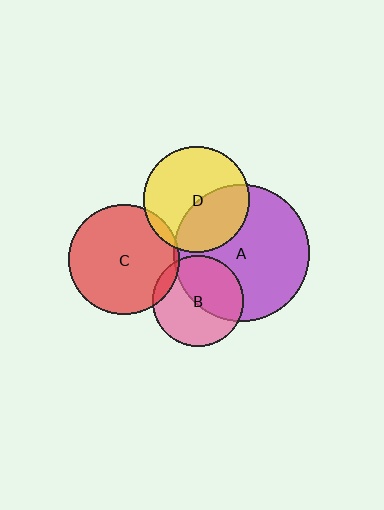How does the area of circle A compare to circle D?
Approximately 1.7 times.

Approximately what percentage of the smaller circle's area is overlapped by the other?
Approximately 5%.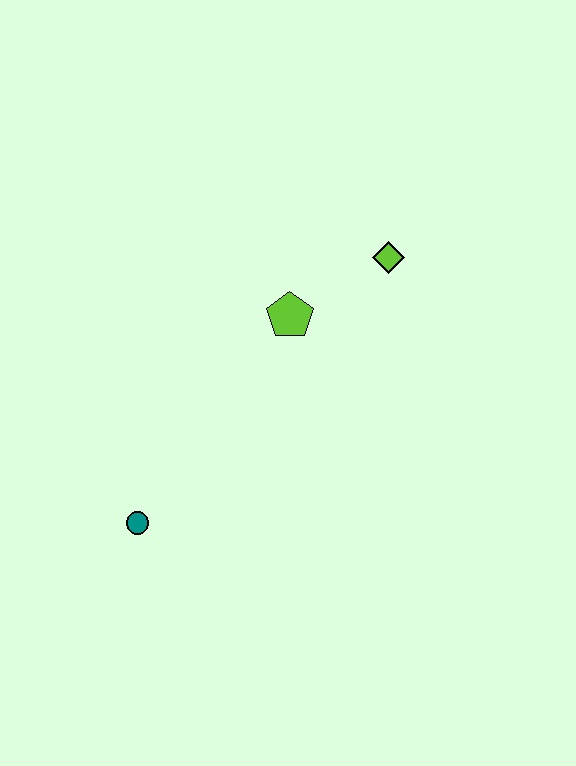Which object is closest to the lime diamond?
The lime pentagon is closest to the lime diamond.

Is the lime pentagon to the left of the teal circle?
No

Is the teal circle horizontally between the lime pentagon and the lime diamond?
No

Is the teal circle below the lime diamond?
Yes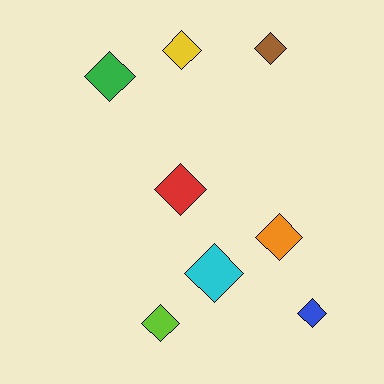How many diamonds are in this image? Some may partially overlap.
There are 8 diamonds.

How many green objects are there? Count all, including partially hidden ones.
There is 1 green object.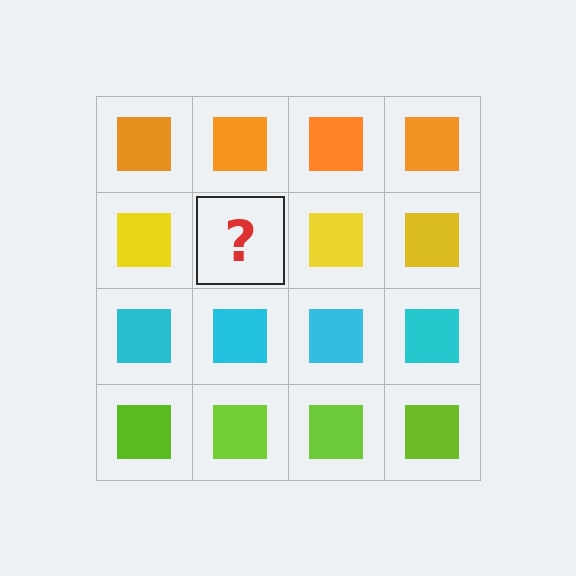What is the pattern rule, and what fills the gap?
The rule is that each row has a consistent color. The gap should be filled with a yellow square.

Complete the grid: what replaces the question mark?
The question mark should be replaced with a yellow square.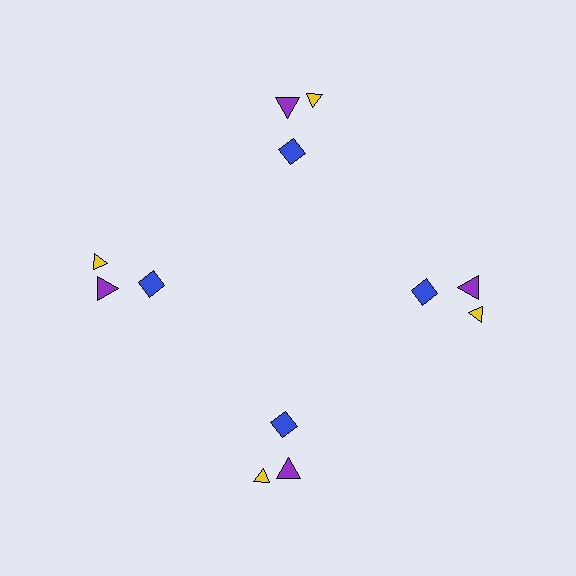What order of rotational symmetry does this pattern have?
This pattern has 4-fold rotational symmetry.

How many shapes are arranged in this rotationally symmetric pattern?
There are 12 shapes, arranged in 4 groups of 3.